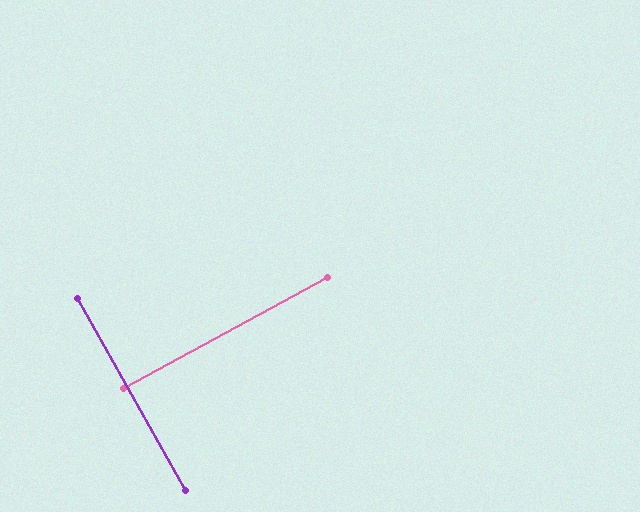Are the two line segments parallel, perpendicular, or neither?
Perpendicular — they meet at approximately 89°.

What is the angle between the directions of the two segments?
Approximately 89 degrees.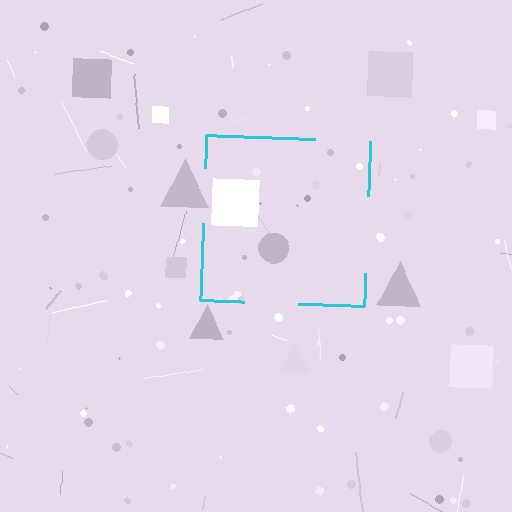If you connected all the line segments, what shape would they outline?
They would outline a square.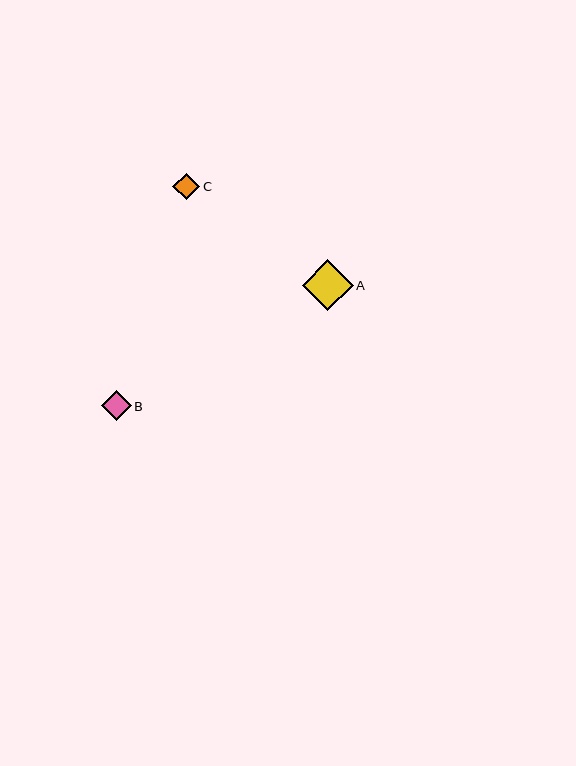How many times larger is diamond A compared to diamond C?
Diamond A is approximately 1.9 times the size of diamond C.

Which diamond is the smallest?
Diamond C is the smallest with a size of approximately 27 pixels.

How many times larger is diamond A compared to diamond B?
Diamond A is approximately 1.7 times the size of diamond B.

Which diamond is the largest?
Diamond A is the largest with a size of approximately 51 pixels.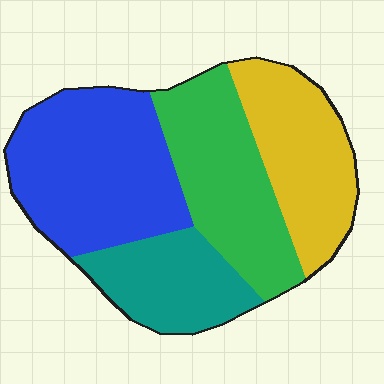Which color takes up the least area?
Teal, at roughly 20%.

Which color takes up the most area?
Blue, at roughly 35%.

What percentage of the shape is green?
Green takes up about one quarter (1/4) of the shape.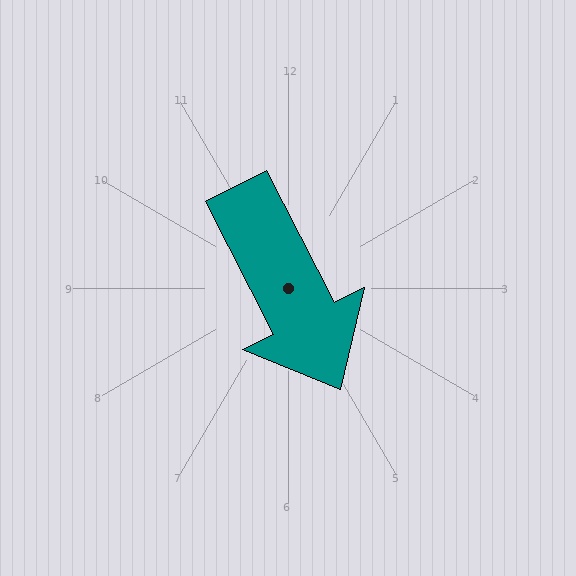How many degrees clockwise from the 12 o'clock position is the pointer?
Approximately 153 degrees.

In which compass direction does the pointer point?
Southeast.